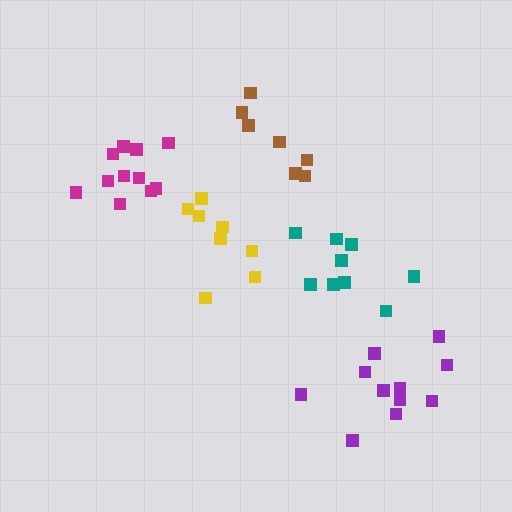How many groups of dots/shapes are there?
There are 5 groups.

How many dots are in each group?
Group 1: 9 dots, Group 2: 11 dots, Group 3: 11 dots, Group 4: 8 dots, Group 5: 8 dots (47 total).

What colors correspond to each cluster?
The clusters are colored: teal, purple, magenta, brown, yellow.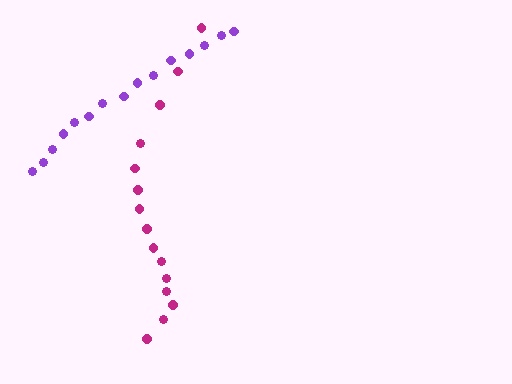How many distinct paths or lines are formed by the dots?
There are 2 distinct paths.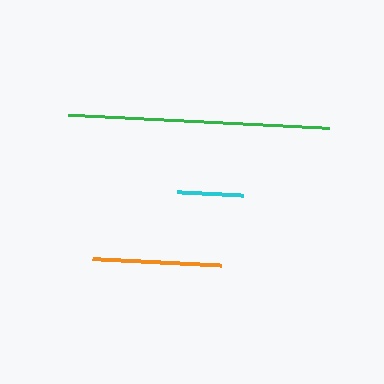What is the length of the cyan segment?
The cyan segment is approximately 67 pixels long.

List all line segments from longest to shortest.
From longest to shortest: green, orange, cyan.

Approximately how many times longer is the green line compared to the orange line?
The green line is approximately 2.0 times the length of the orange line.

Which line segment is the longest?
The green line is the longest at approximately 262 pixels.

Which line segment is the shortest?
The cyan line is the shortest at approximately 67 pixels.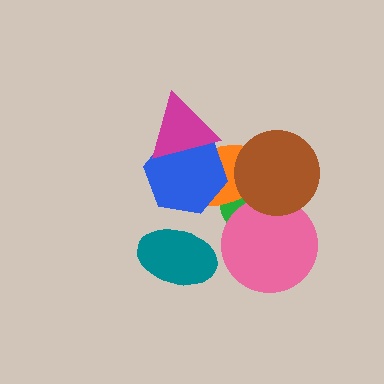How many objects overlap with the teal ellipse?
0 objects overlap with the teal ellipse.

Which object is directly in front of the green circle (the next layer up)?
The pink circle is directly in front of the green circle.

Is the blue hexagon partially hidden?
Yes, it is partially covered by another shape.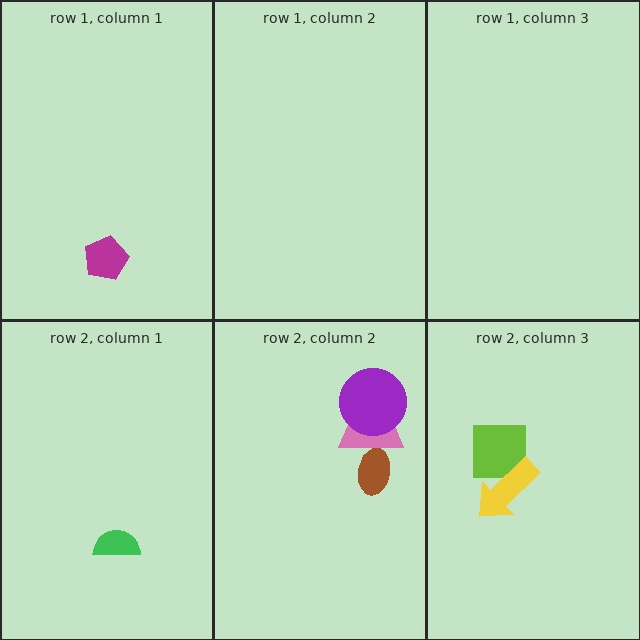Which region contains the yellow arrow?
The row 2, column 3 region.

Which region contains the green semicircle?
The row 2, column 1 region.